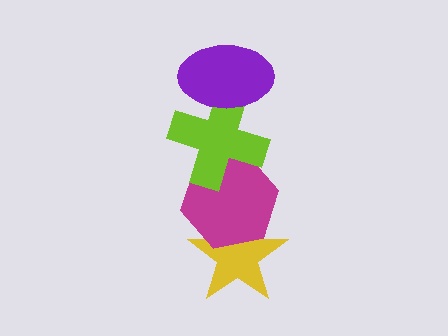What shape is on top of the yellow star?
The magenta hexagon is on top of the yellow star.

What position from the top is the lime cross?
The lime cross is 2nd from the top.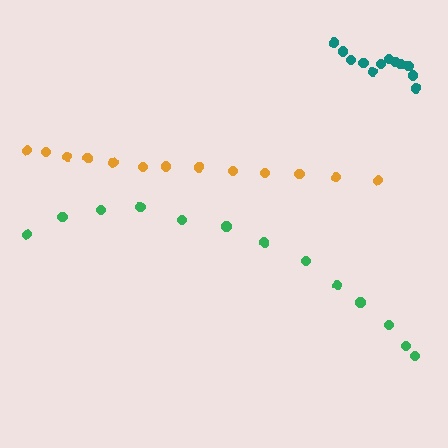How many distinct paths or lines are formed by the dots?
There are 3 distinct paths.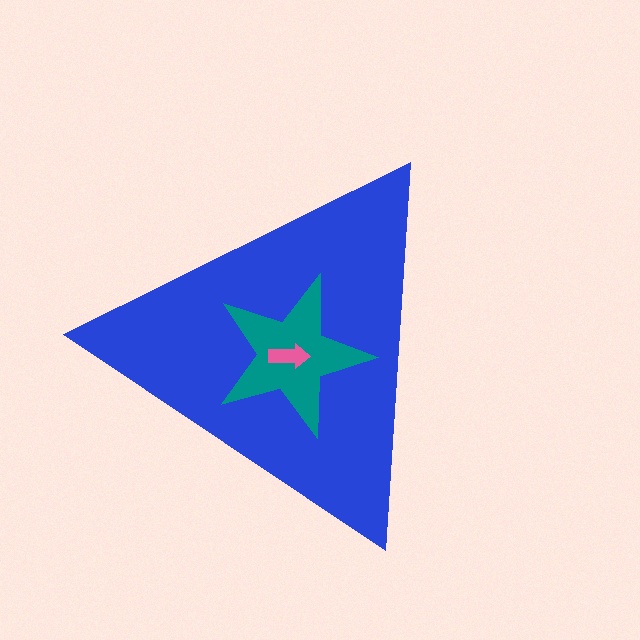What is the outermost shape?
The blue triangle.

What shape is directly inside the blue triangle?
The teal star.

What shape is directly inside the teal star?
The pink arrow.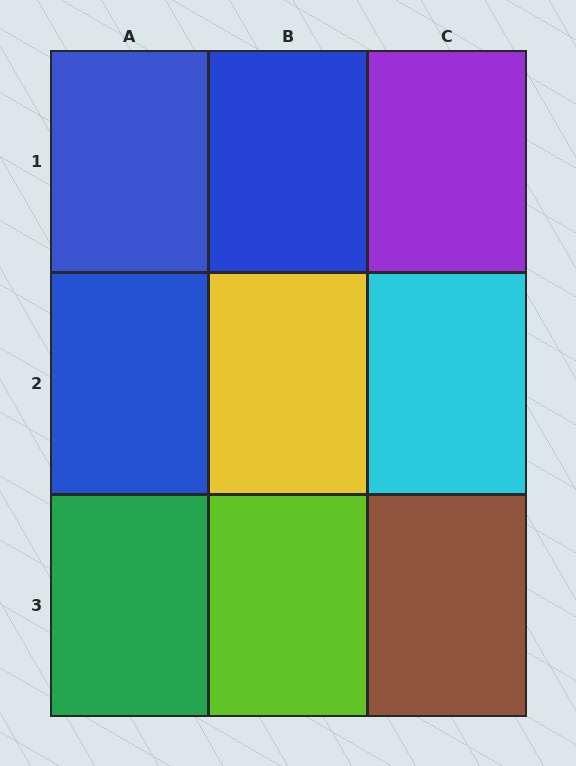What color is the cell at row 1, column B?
Blue.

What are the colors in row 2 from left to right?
Blue, yellow, cyan.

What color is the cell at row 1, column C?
Purple.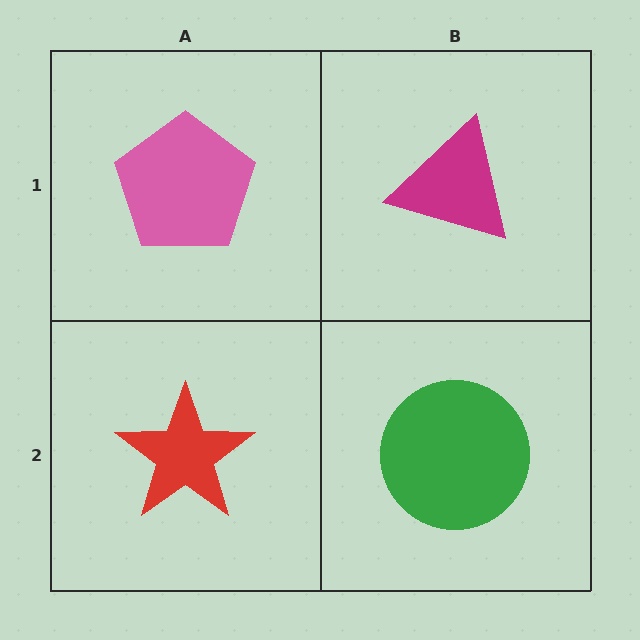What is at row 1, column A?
A pink pentagon.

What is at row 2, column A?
A red star.